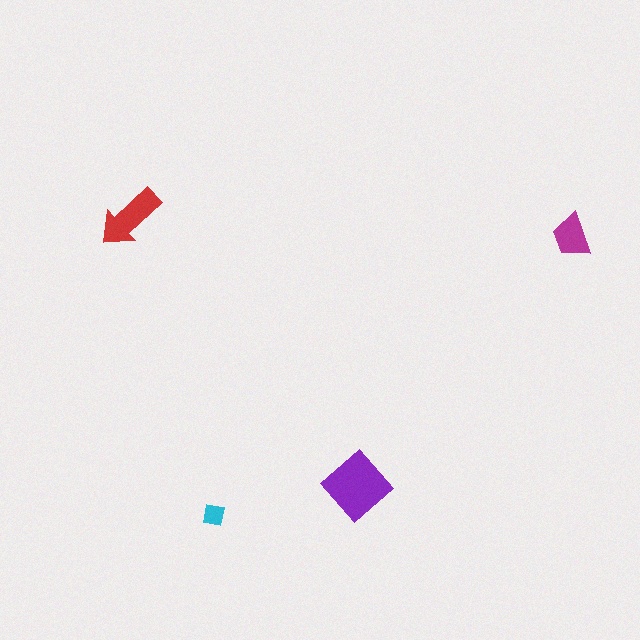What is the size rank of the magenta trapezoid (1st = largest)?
3rd.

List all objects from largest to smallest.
The purple diamond, the red arrow, the magenta trapezoid, the cyan square.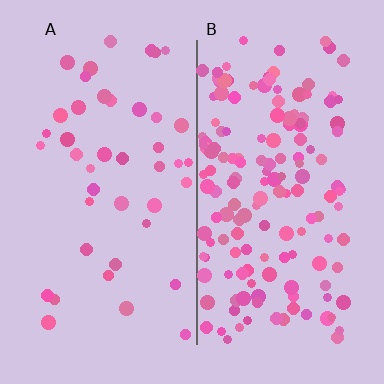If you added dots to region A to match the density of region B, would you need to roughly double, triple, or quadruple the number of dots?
Approximately quadruple.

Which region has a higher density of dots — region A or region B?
B (the right).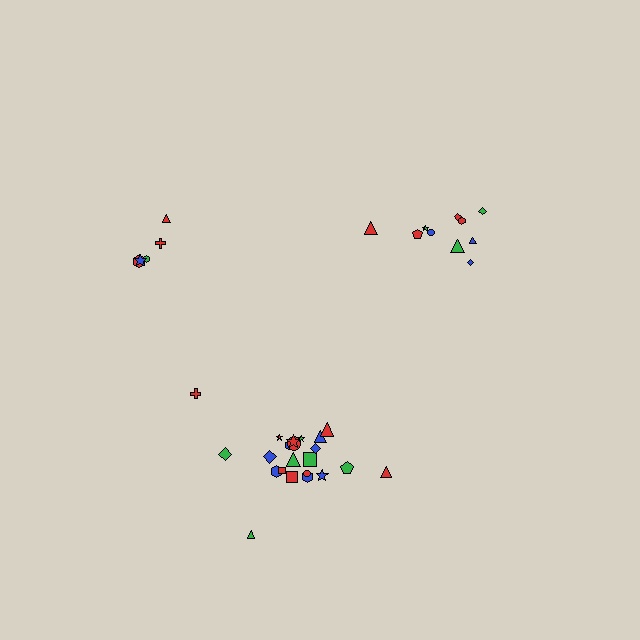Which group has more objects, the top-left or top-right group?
The top-right group.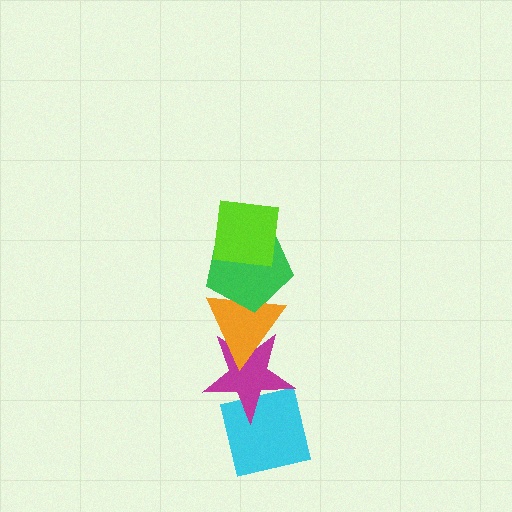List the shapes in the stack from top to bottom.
From top to bottom: the lime square, the green pentagon, the orange triangle, the magenta star, the cyan square.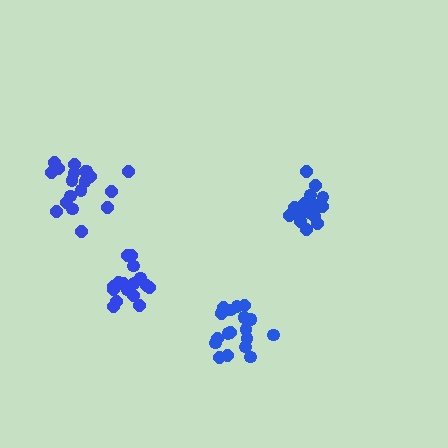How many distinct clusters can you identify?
There are 4 distinct clusters.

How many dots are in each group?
Group 1: 18 dots, Group 2: 18 dots, Group 3: 19 dots, Group 4: 19 dots (74 total).